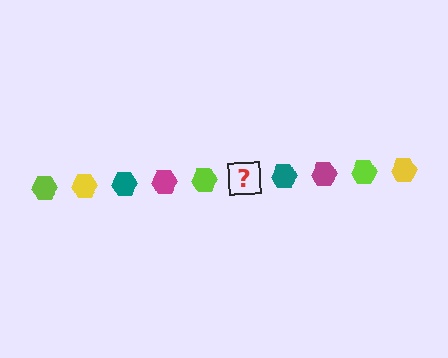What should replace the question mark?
The question mark should be replaced with a yellow hexagon.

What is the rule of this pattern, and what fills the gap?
The rule is that the pattern cycles through lime, yellow, teal, magenta hexagons. The gap should be filled with a yellow hexagon.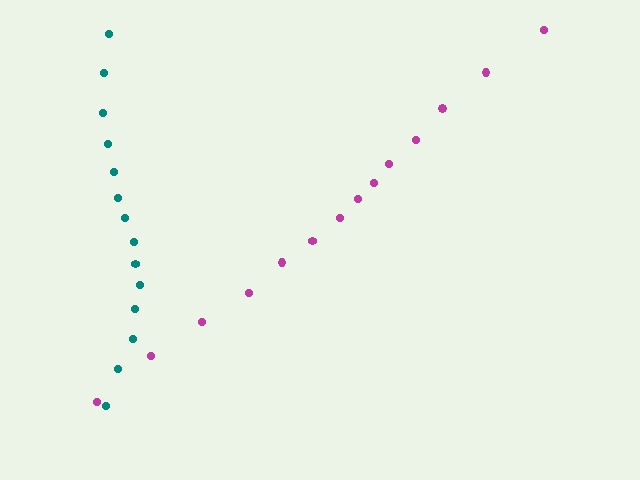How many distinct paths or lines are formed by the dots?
There are 2 distinct paths.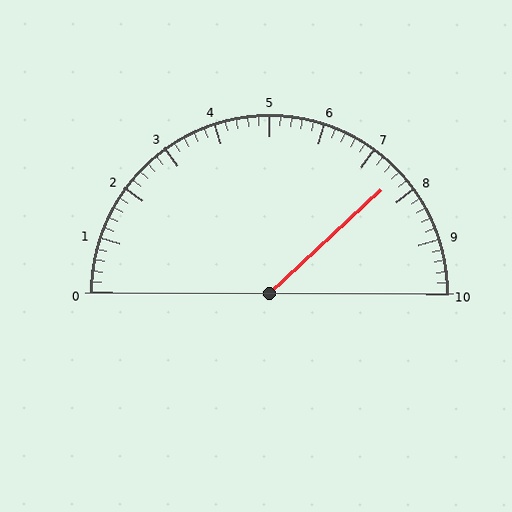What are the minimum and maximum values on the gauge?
The gauge ranges from 0 to 10.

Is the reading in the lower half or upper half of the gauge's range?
The reading is in the upper half of the range (0 to 10).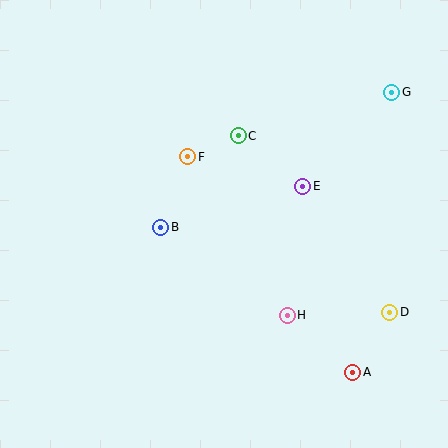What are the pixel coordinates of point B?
Point B is at (161, 227).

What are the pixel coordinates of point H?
Point H is at (287, 315).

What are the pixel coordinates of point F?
Point F is at (188, 157).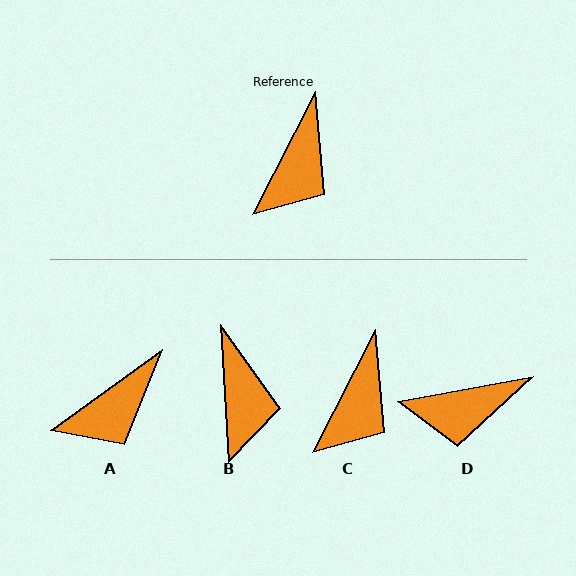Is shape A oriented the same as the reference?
No, it is off by about 27 degrees.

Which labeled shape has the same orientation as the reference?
C.